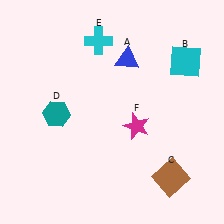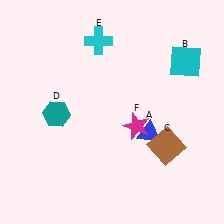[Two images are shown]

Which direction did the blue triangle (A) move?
The blue triangle (A) moved down.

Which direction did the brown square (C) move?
The brown square (C) moved up.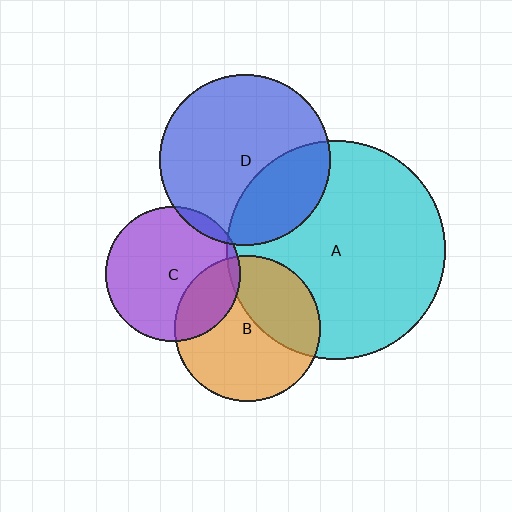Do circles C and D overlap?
Yes.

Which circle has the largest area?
Circle A (cyan).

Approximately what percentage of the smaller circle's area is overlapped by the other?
Approximately 5%.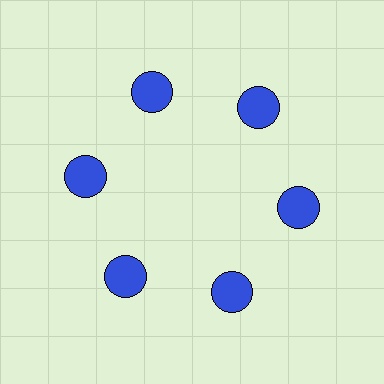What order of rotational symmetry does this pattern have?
This pattern has 6-fold rotational symmetry.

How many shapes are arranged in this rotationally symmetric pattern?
There are 6 shapes, arranged in 6 groups of 1.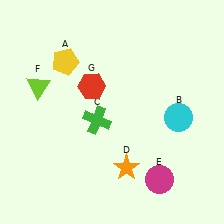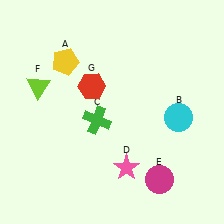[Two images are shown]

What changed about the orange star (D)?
In Image 1, D is orange. In Image 2, it changed to pink.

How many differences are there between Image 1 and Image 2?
There is 1 difference between the two images.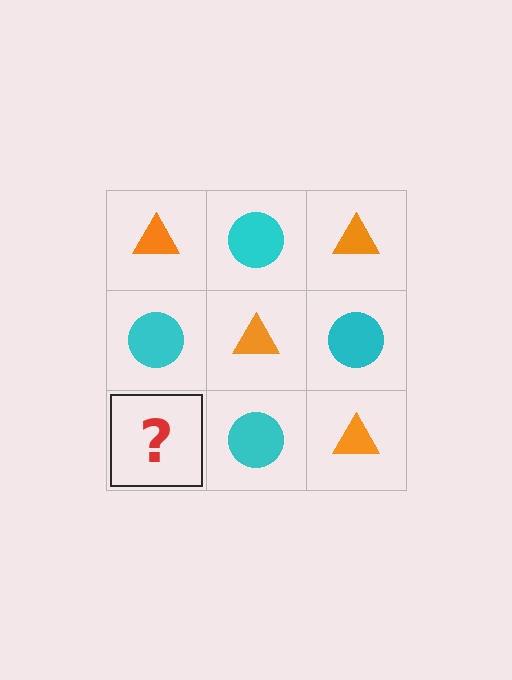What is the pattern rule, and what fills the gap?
The rule is that it alternates orange triangle and cyan circle in a checkerboard pattern. The gap should be filled with an orange triangle.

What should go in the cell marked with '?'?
The missing cell should contain an orange triangle.